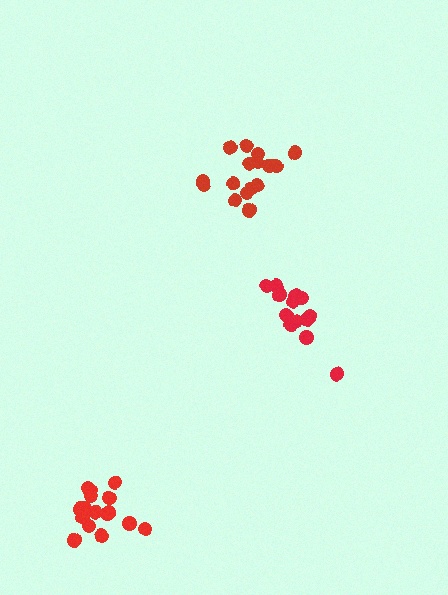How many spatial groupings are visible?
There are 3 spatial groupings.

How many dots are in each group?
Group 1: 15 dots, Group 2: 16 dots, Group 3: 16 dots (47 total).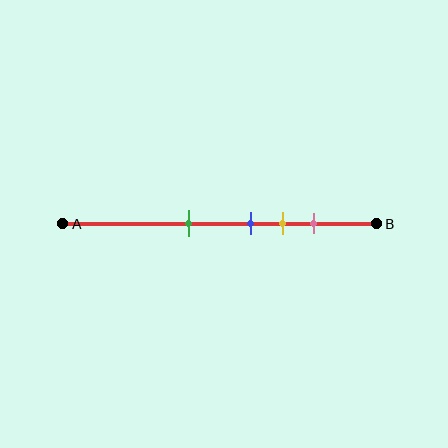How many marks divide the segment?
There are 4 marks dividing the segment.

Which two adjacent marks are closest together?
The blue and yellow marks are the closest adjacent pair.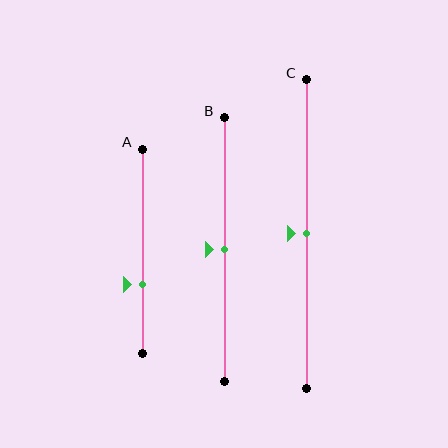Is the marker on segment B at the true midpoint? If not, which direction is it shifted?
Yes, the marker on segment B is at the true midpoint.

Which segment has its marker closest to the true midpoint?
Segment B has its marker closest to the true midpoint.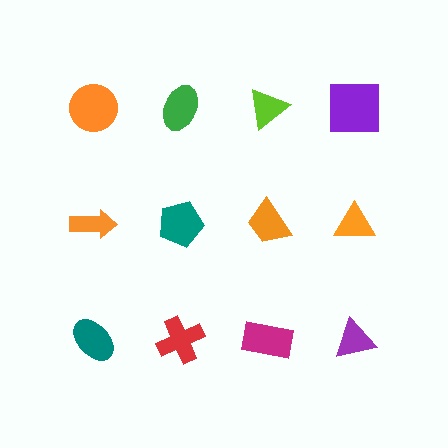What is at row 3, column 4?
A purple triangle.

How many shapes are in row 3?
4 shapes.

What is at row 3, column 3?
A magenta rectangle.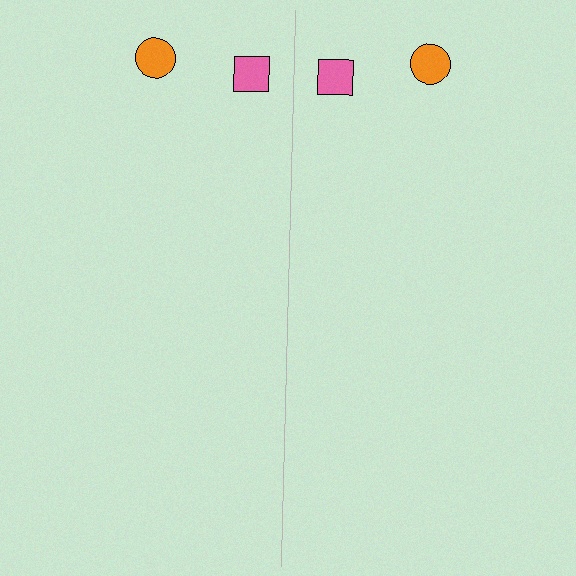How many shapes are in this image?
There are 4 shapes in this image.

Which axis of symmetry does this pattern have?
The pattern has a vertical axis of symmetry running through the center of the image.